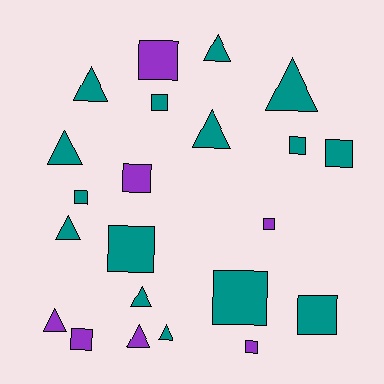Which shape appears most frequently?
Square, with 12 objects.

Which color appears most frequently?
Teal, with 15 objects.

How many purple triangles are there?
There are 2 purple triangles.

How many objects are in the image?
There are 22 objects.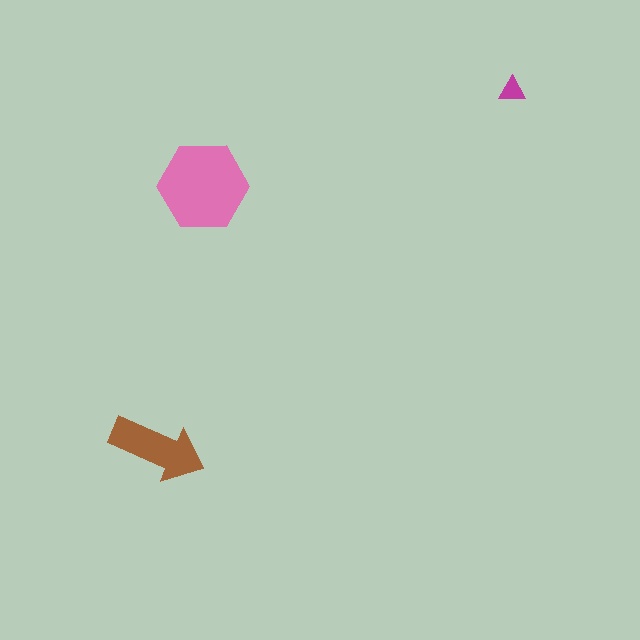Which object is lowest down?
The brown arrow is bottommost.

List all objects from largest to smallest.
The pink hexagon, the brown arrow, the magenta triangle.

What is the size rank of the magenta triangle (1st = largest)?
3rd.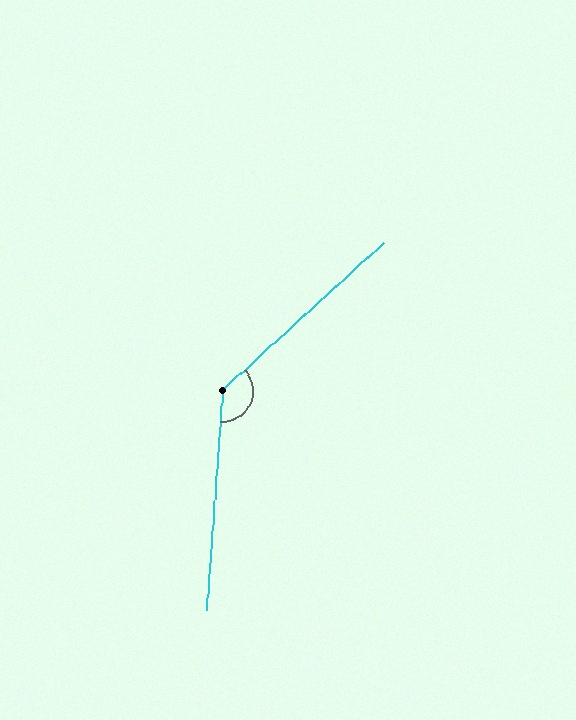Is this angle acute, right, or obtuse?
It is obtuse.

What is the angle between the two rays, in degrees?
Approximately 137 degrees.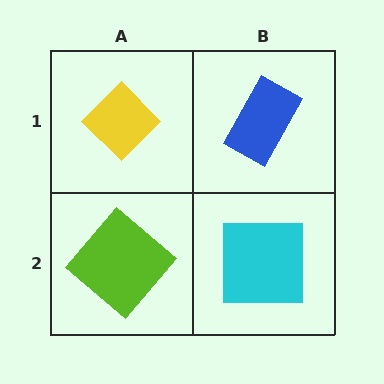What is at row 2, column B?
A cyan square.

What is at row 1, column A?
A yellow diamond.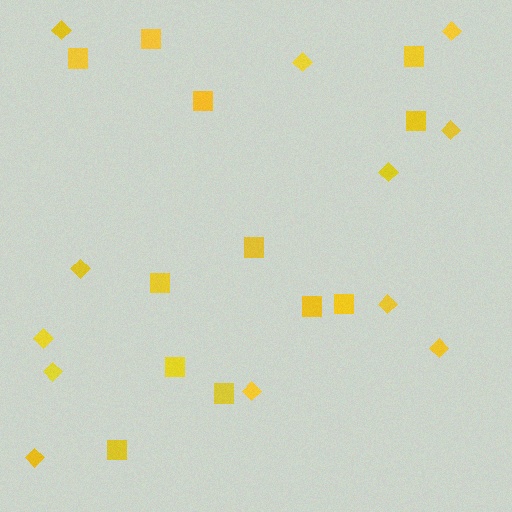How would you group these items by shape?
There are 2 groups: one group of squares (12) and one group of diamonds (12).